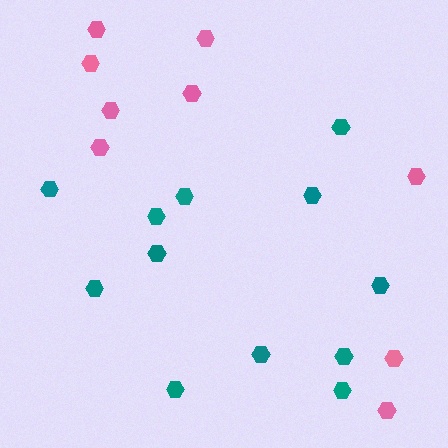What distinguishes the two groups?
There are 2 groups: one group of pink hexagons (9) and one group of teal hexagons (12).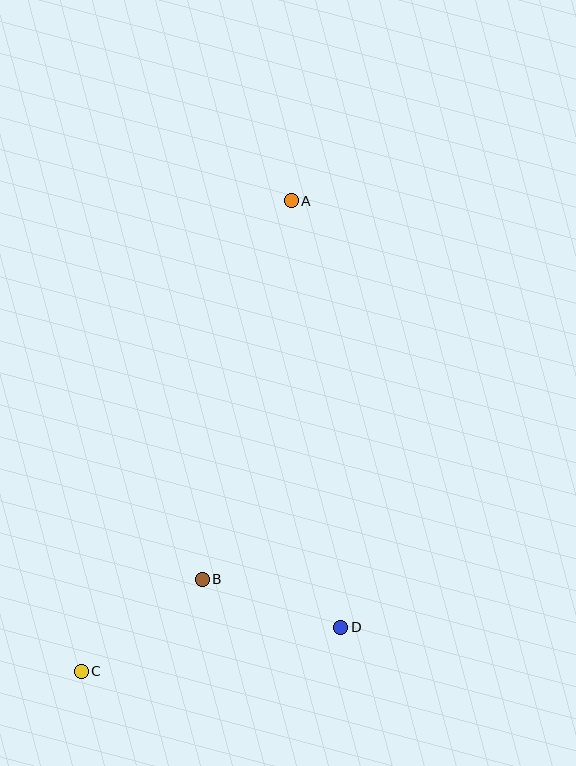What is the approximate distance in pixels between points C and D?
The distance between C and D is approximately 263 pixels.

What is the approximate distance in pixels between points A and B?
The distance between A and B is approximately 389 pixels.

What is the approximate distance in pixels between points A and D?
The distance between A and D is approximately 429 pixels.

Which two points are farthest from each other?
Points A and C are farthest from each other.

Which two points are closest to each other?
Points B and D are closest to each other.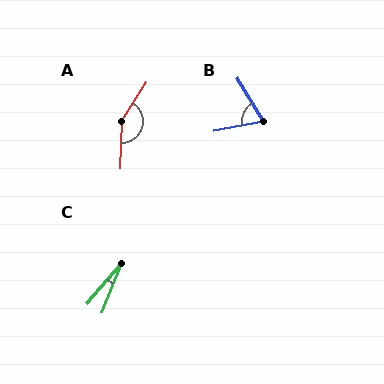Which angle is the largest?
A, at approximately 149 degrees.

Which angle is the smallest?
C, at approximately 18 degrees.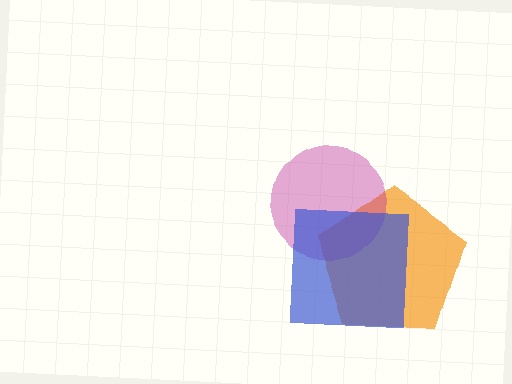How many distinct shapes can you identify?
There are 3 distinct shapes: an orange pentagon, a magenta circle, a blue square.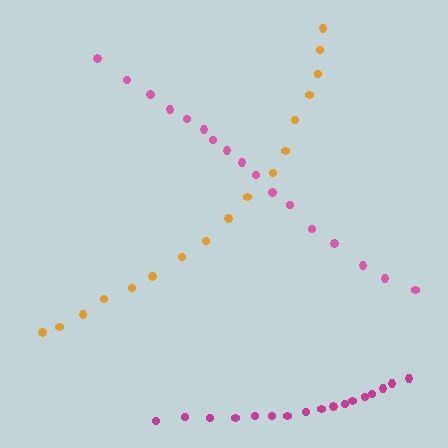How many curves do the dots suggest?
There are 3 distinct paths.